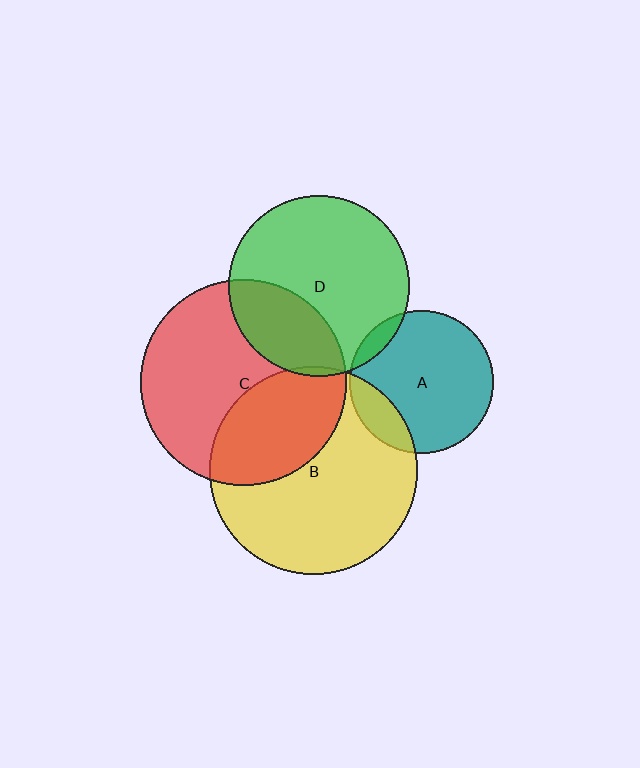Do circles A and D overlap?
Yes.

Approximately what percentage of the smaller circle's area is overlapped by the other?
Approximately 5%.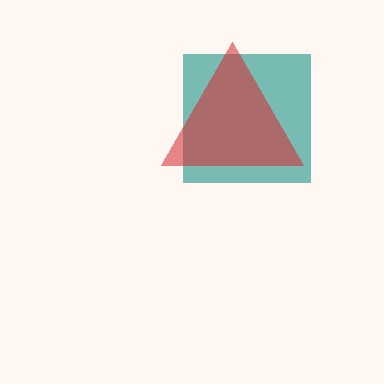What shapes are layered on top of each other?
The layered shapes are: a teal square, a red triangle.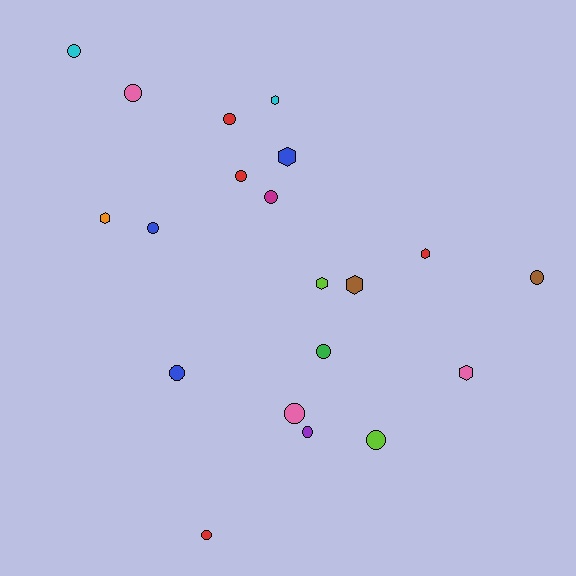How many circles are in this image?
There are 13 circles.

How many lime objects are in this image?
There are 2 lime objects.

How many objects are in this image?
There are 20 objects.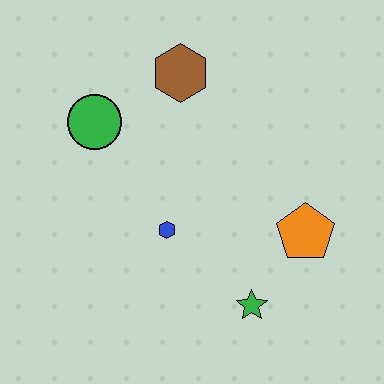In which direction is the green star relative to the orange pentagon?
The green star is below the orange pentagon.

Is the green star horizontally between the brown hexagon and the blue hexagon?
No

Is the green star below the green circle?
Yes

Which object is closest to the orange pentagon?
The green star is closest to the orange pentagon.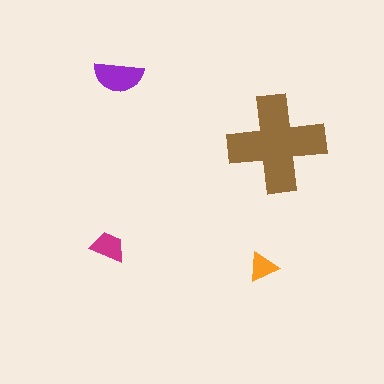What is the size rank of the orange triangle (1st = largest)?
4th.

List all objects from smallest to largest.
The orange triangle, the magenta trapezoid, the purple semicircle, the brown cross.